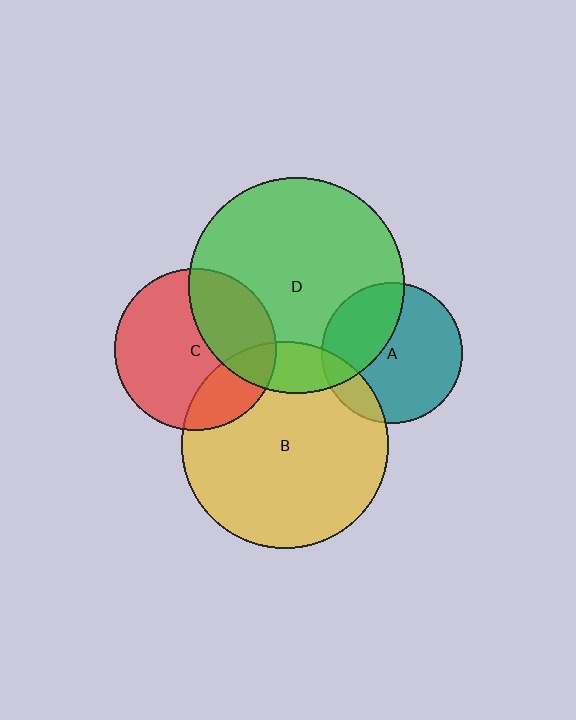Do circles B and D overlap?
Yes.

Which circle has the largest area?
Circle D (green).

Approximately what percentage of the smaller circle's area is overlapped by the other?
Approximately 15%.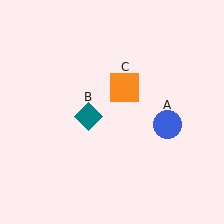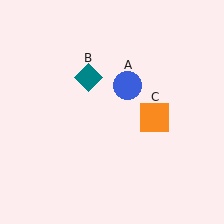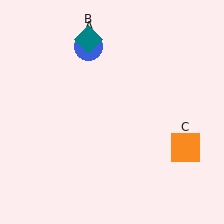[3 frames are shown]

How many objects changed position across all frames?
3 objects changed position: blue circle (object A), teal diamond (object B), orange square (object C).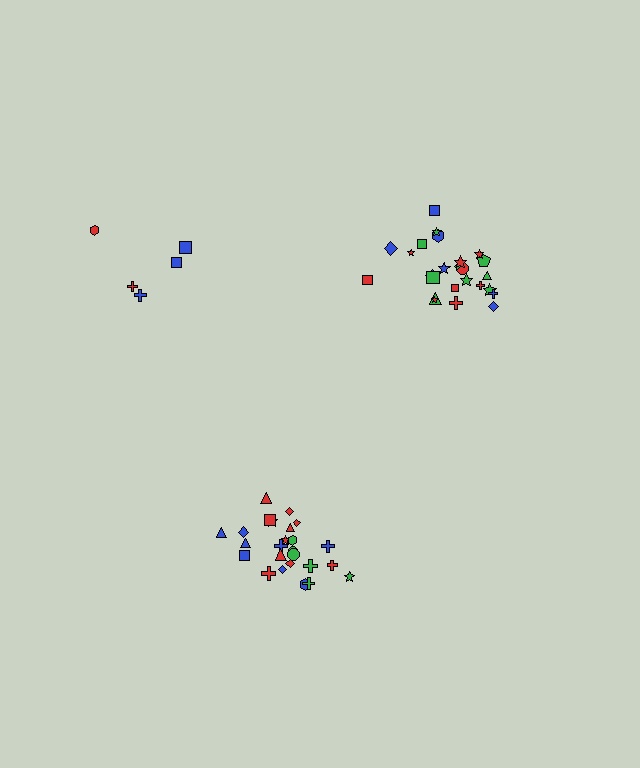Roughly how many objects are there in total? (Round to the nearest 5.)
Roughly 55 objects in total.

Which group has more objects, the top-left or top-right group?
The top-right group.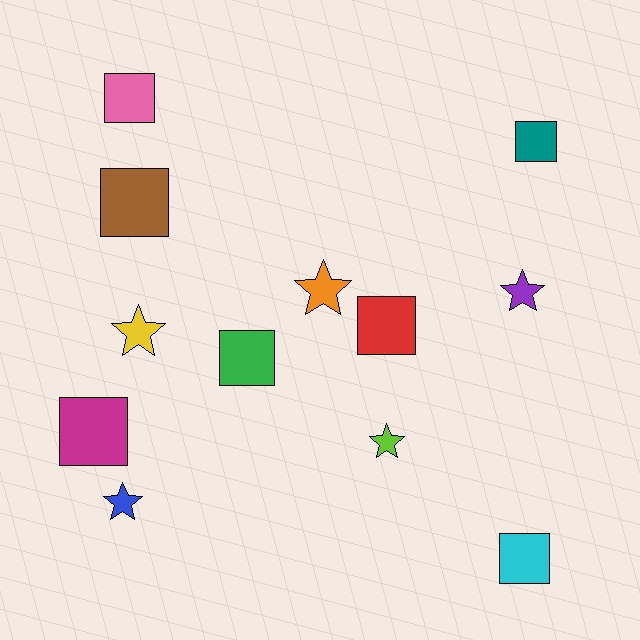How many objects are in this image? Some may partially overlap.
There are 12 objects.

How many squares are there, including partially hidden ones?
There are 7 squares.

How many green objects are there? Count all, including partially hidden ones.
There is 1 green object.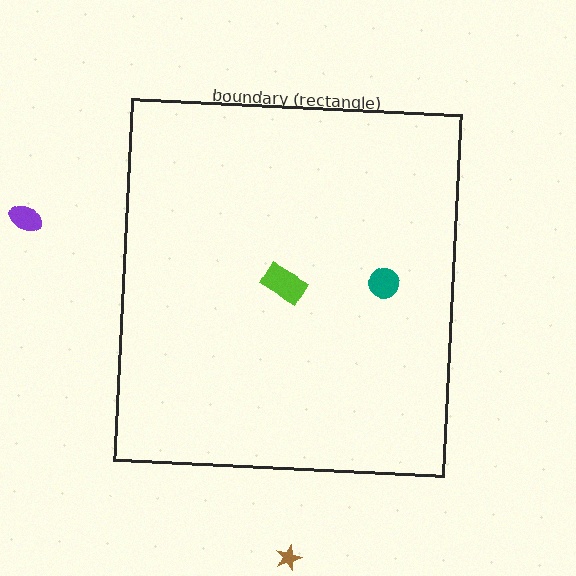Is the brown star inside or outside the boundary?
Outside.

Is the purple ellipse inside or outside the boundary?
Outside.